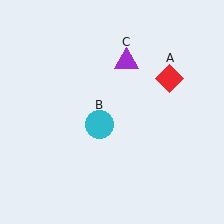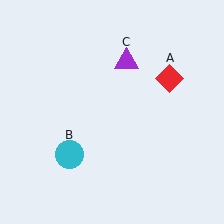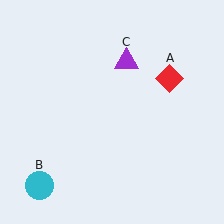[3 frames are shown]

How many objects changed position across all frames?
1 object changed position: cyan circle (object B).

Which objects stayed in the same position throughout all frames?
Red diamond (object A) and purple triangle (object C) remained stationary.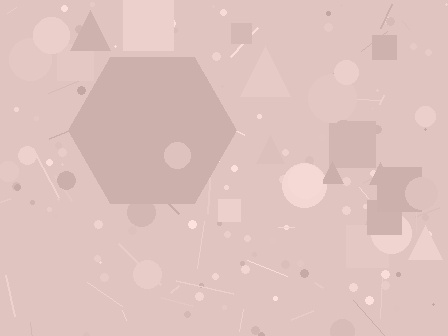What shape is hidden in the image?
A hexagon is hidden in the image.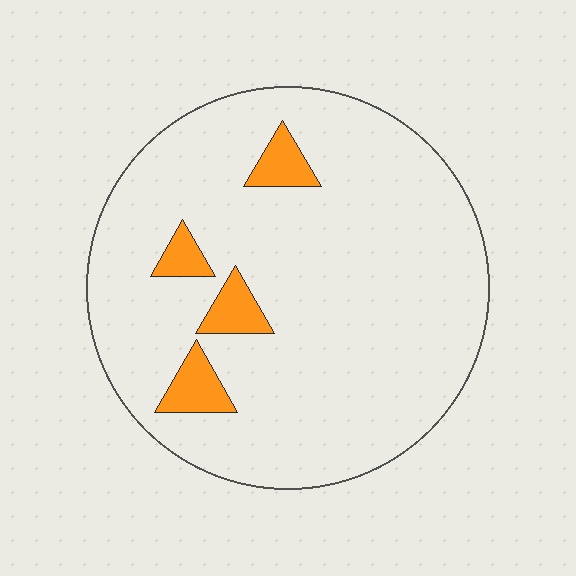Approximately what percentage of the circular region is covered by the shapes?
Approximately 10%.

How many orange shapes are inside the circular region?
4.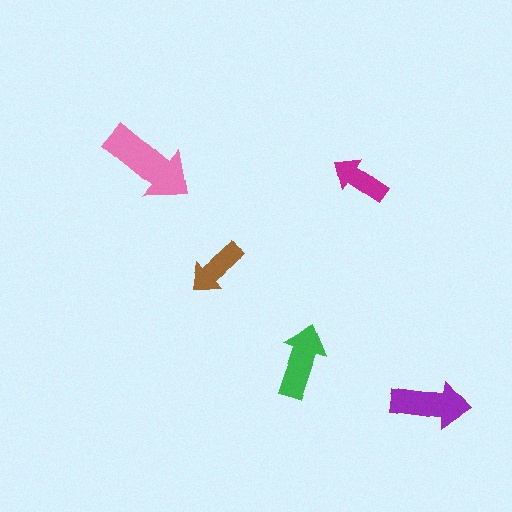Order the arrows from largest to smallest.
the pink one, the purple one, the green one, the brown one, the magenta one.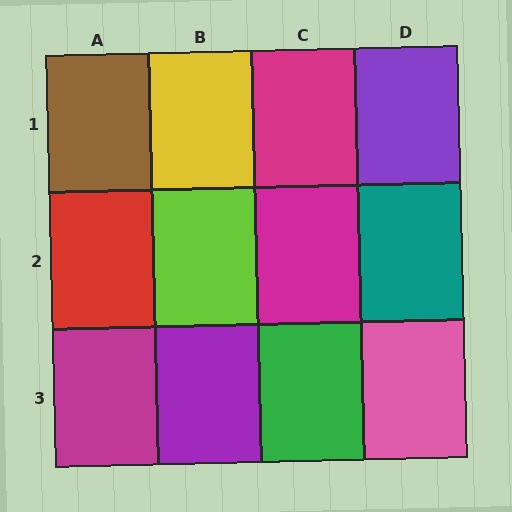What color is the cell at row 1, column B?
Yellow.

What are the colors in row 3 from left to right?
Magenta, purple, green, pink.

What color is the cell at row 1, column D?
Purple.